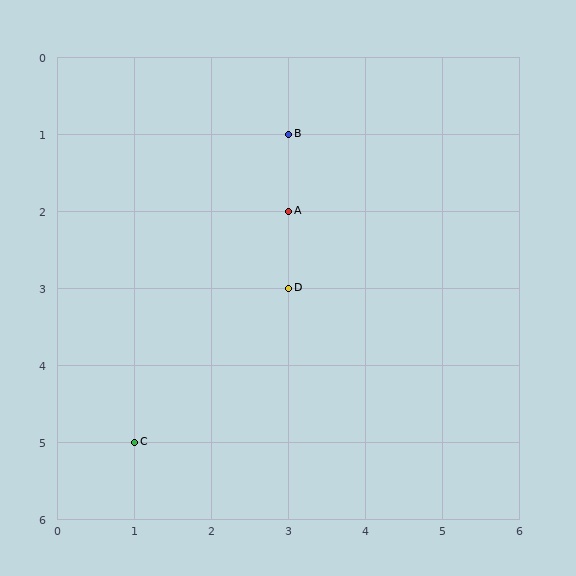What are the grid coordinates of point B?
Point B is at grid coordinates (3, 1).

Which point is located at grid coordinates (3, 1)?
Point B is at (3, 1).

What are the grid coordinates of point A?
Point A is at grid coordinates (3, 2).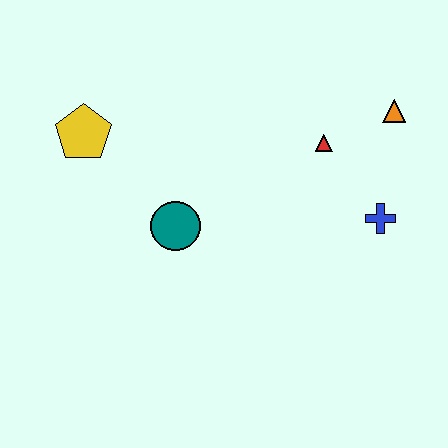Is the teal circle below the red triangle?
Yes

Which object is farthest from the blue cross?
The yellow pentagon is farthest from the blue cross.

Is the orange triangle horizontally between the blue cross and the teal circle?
No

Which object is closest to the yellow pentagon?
The teal circle is closest to the yellow pentagon.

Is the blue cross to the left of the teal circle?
No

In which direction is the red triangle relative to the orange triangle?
The red triangle is to the left of the orange triangle.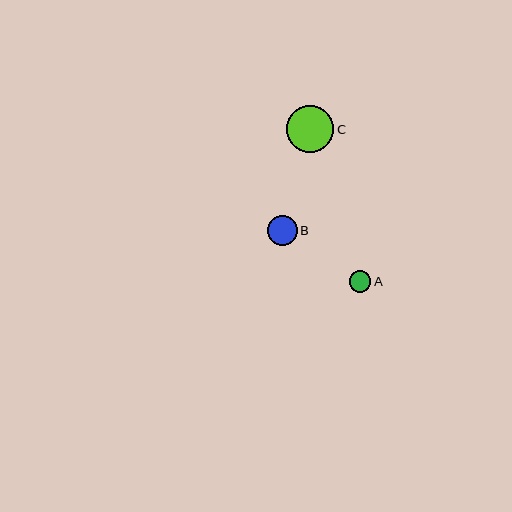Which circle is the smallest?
Circle A is the smallest with a size of approximately 22 pixels.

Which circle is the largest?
Circle C is the largest with a size of approximately 47 pixels.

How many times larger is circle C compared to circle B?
Circle C is approximately 1.6 times the size of circle B.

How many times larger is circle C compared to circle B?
Circle C is approximately 1.6 times the size of circle B.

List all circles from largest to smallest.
From largest to smallest: C, B, A.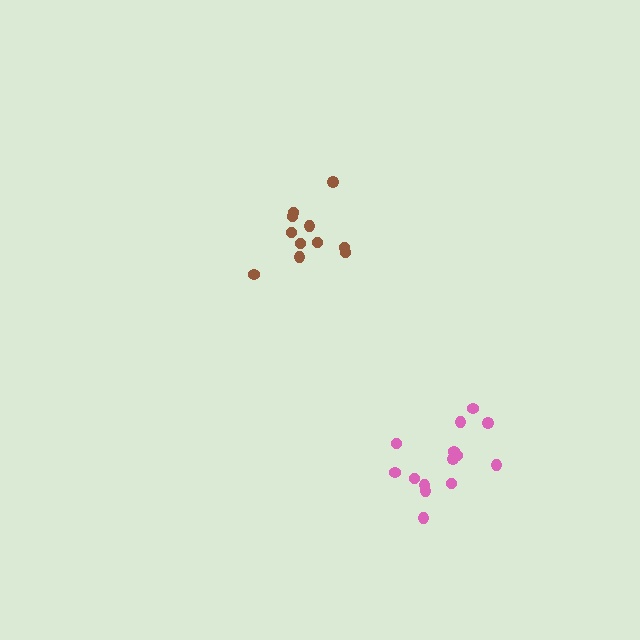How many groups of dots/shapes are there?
There are 2 groups.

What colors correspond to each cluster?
The clusters are colored: brown, pink.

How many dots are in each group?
Group 1: 11 dots, Group 2: 14 dots (25 total).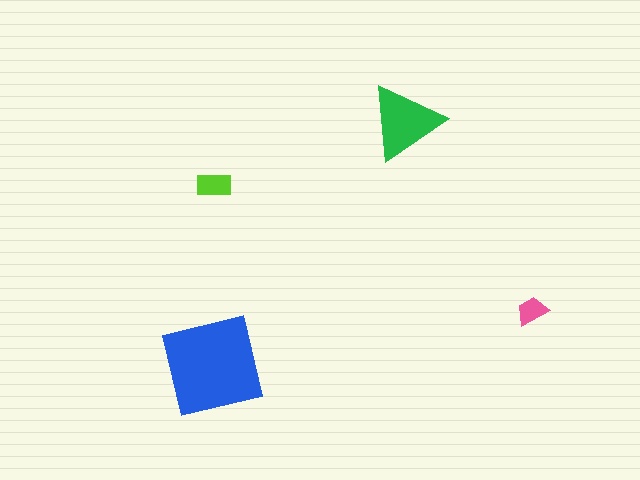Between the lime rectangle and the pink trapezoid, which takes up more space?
The lime rectangle.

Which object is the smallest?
The pink trapezoid.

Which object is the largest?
The blue square.